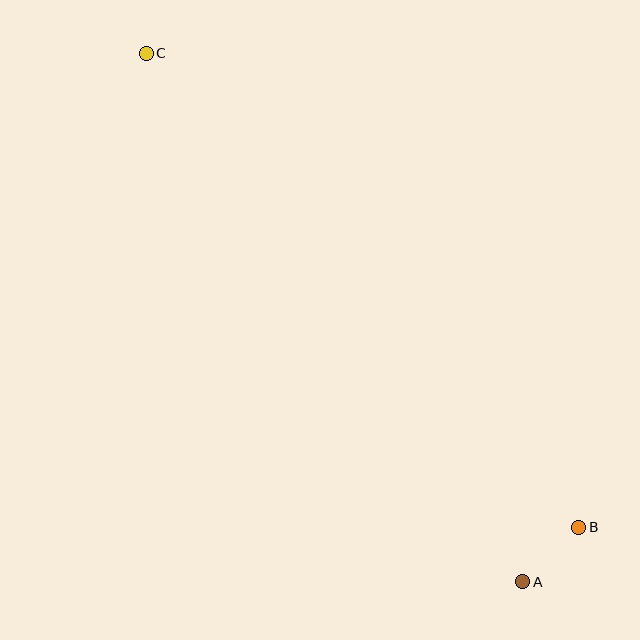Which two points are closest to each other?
Points A and B are closest to each other.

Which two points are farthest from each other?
Points A and C are farthest from each other.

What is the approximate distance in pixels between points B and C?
The distance between B and C is approximately 642 pixels.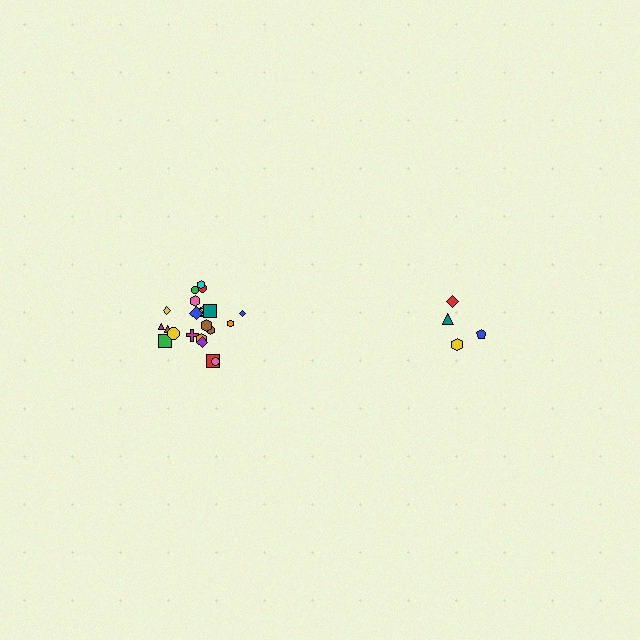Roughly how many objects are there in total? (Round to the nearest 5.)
Roughly 25 objects in total.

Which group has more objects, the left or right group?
The left group.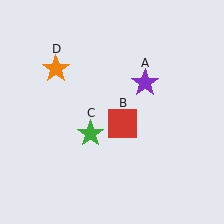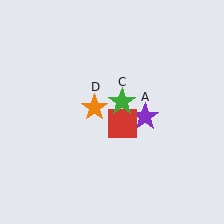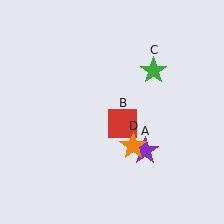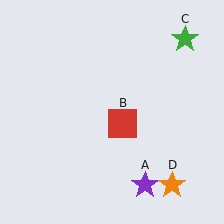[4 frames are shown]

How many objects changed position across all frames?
3 objects changed position: purple star (object A), green star (object C), orange star (object D).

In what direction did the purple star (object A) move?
The purple star (object A) moved down.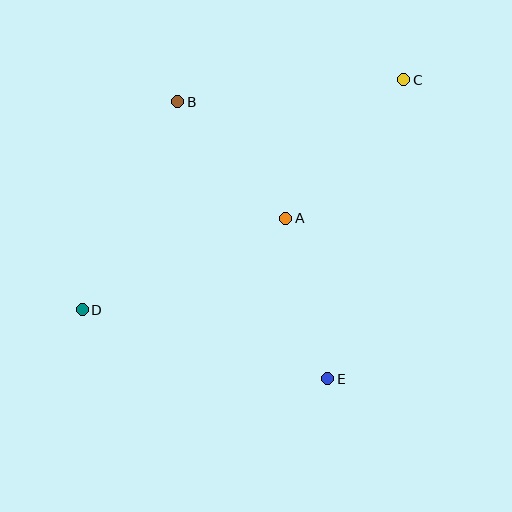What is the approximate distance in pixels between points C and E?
The distance between C and E is approximately 308 pixels.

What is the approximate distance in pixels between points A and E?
The distance between A and E is approximately 166 pixels.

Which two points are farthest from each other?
Points C and D are farthest from each other.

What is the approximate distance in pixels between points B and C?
The distance between B and C is approximately 227 pixels.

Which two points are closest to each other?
Points A and B are closest to each other.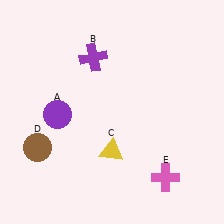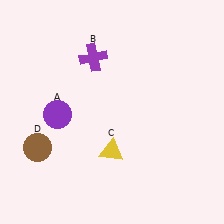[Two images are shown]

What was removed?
The pink cross (E) was removed in Image 2.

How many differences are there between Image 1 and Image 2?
There is 1 difference between the two images.